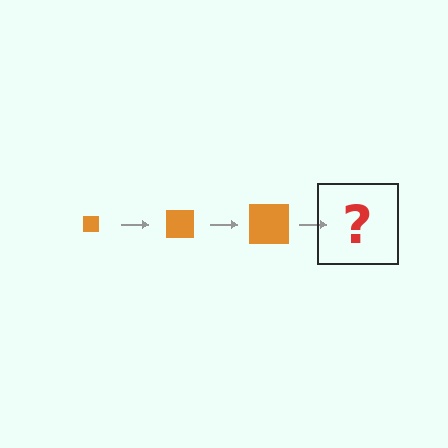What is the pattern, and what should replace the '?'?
The pattern is that the square gets progressively larger each step. The '?' should be an orange square, larger than the previous one.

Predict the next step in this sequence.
The next step is an orange square, larger than the previous one.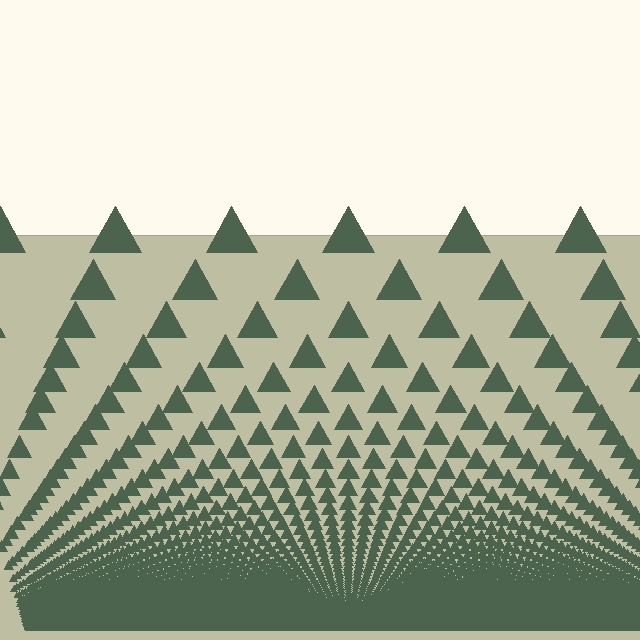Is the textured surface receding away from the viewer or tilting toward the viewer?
The surface appears to tilt toward the viewer. Texture elements get larger and sparser toward the top.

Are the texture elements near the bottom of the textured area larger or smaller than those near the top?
Smaller. The gradient is inverted — elements near the bottom are smaller and denser.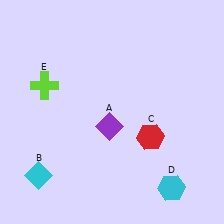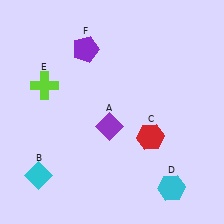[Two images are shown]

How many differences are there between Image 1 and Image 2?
There is 1 difference between the two images.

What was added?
A purple pentagon (F) was added in Image 2.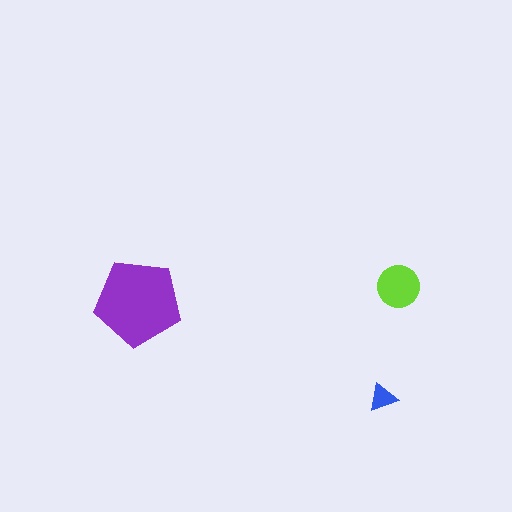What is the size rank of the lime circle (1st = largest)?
2nd.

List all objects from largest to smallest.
The purple pentagon, the lime circle, the blue triangle.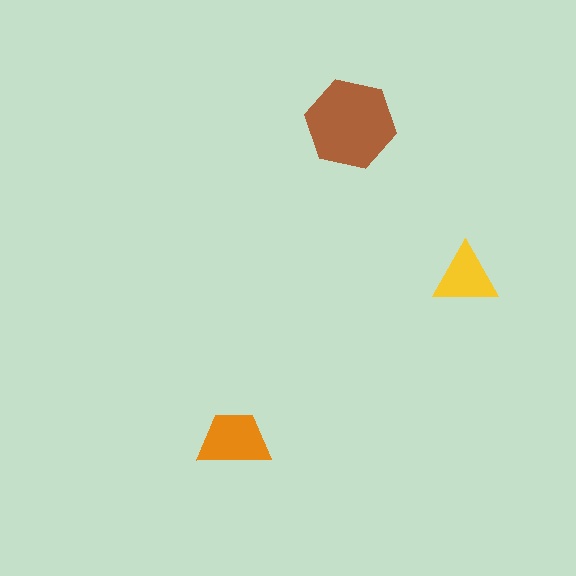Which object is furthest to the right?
The yellow triangle is rightmost.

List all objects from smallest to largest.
The yellow triangle, the orange trapezoid, the brown hexagon.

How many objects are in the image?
There are 3 objects in the image.